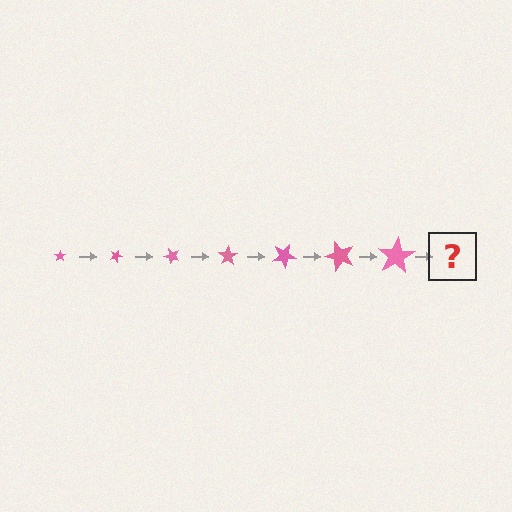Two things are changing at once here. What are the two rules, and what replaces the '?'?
The two rules are that the star grows larger each step and it rotates 25 degrees each step. The '?' should be a star, larger than the previous one and rotated 175 degrees from the start.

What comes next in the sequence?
The next element should be a star, larger than the previous one and rotated 175 degrees from the start.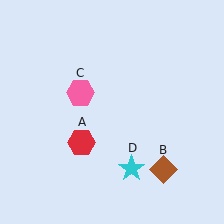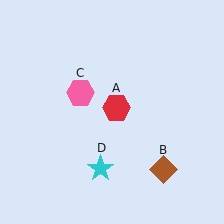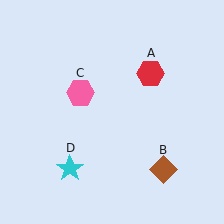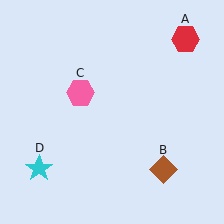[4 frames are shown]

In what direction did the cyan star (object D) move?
The cyan star (object D) moved left.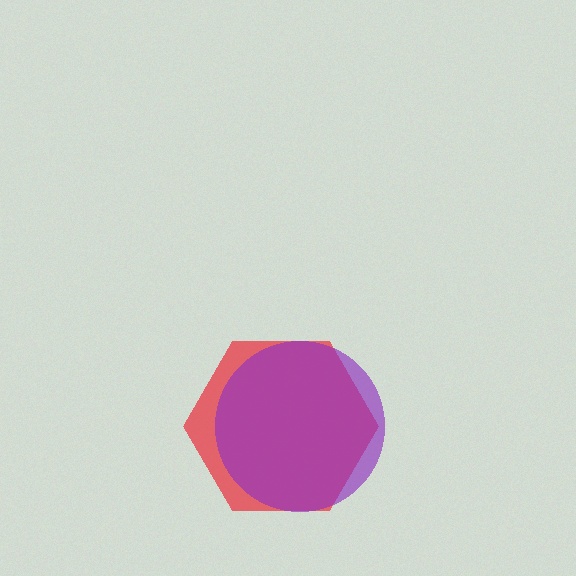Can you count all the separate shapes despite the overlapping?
Yes, there are 2 separate shapes.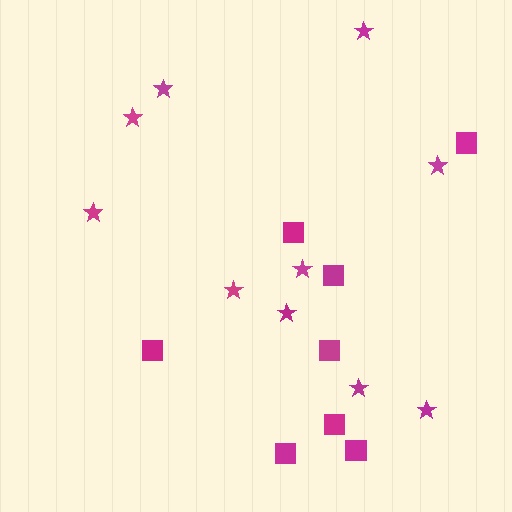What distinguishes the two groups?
There are 2 groups: one group of squares (8) and one group of stars (10).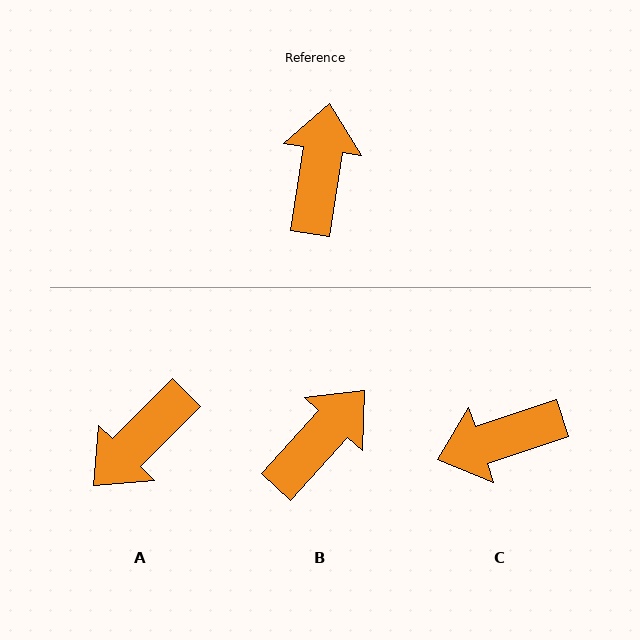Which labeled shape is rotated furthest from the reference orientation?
A, about 144 degrees away.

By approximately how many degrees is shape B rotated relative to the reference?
Approximately 34 degrees clockwise.